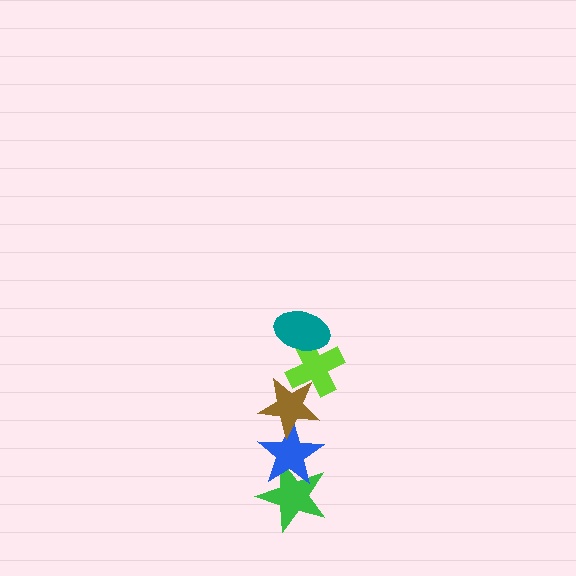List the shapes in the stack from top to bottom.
From top to bottom: the teal ellipse, the lime cross, the brown star, the blue star, the green star.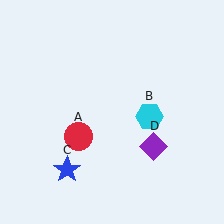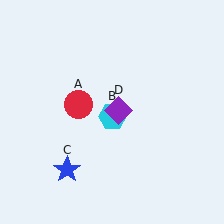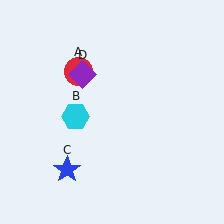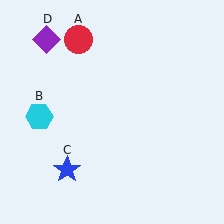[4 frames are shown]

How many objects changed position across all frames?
3 objects changed position: red circle (object A), cyan hexagon (object B), purple diamond (object D).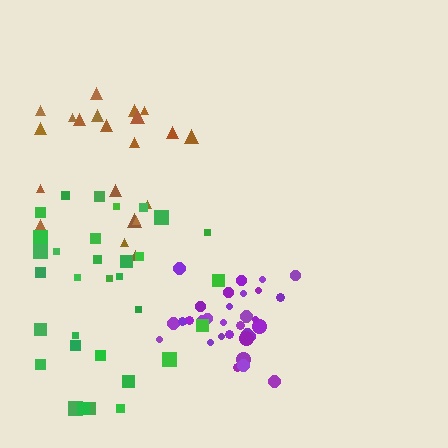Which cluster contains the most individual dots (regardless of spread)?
Purple (33).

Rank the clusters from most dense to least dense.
purple, green, brown.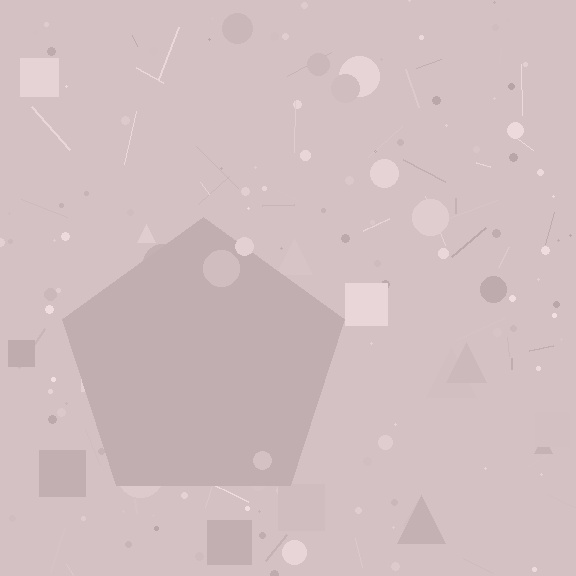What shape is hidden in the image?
A pentagon is hidden in the image.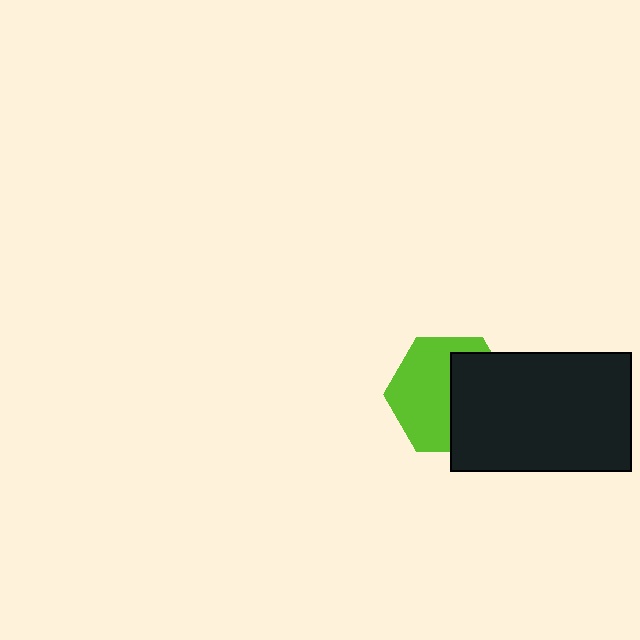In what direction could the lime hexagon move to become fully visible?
The lime hexagon could move left. That would shift it out from behind the black rectangle entirely.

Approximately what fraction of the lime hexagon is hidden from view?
Roughly 45% of the lime hexagon is hidden behind the black rectangle.